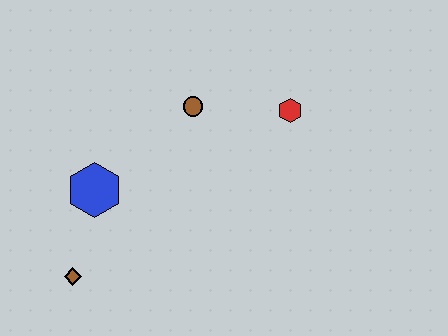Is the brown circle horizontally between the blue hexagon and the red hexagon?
Yes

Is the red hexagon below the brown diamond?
No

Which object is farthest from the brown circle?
The brown diamond is farthest from the brown circle.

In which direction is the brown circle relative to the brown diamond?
The brown circle is above the brown diamond.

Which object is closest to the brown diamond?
The blue hexagon is closest to the brown diamond.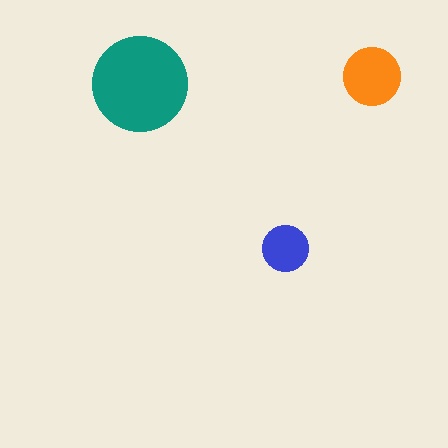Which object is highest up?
The orange circle is topmost.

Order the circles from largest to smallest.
the teal one, the orange one, the blue one.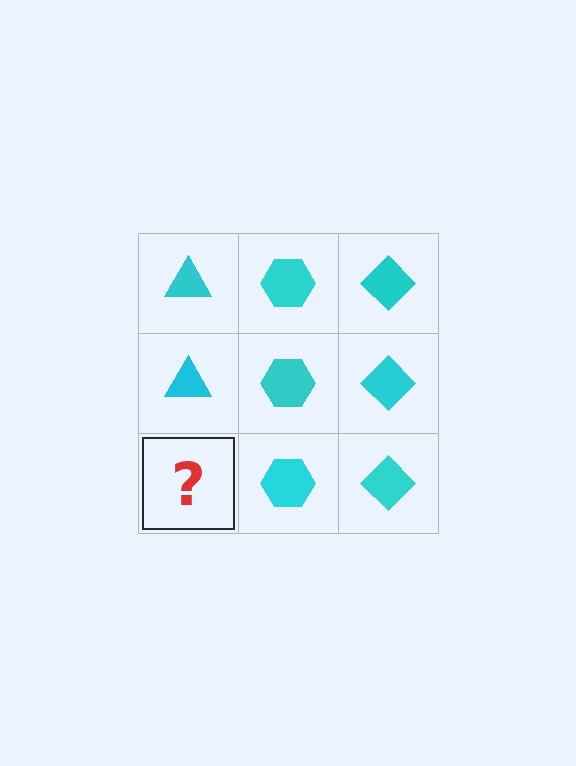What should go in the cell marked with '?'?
The missing cell should contain a cyan triangle.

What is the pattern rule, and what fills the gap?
The rule is that each column has a consistent shape. The gap should be filled with a cyan triangle.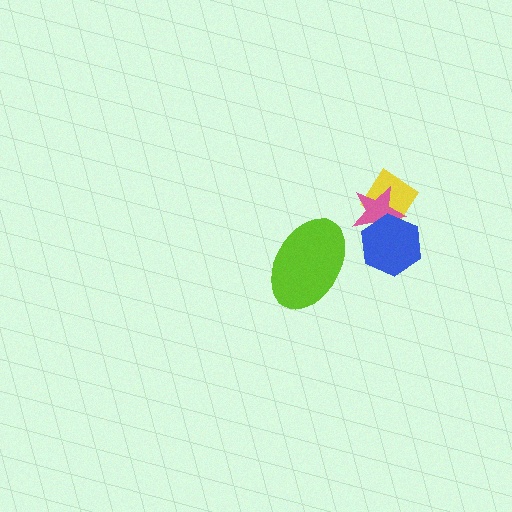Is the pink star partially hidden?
Yes, it is partially covered by another shape.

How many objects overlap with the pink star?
2 objects overlap with the pink star.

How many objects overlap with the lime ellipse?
0 objects overlap with the lime ellipse.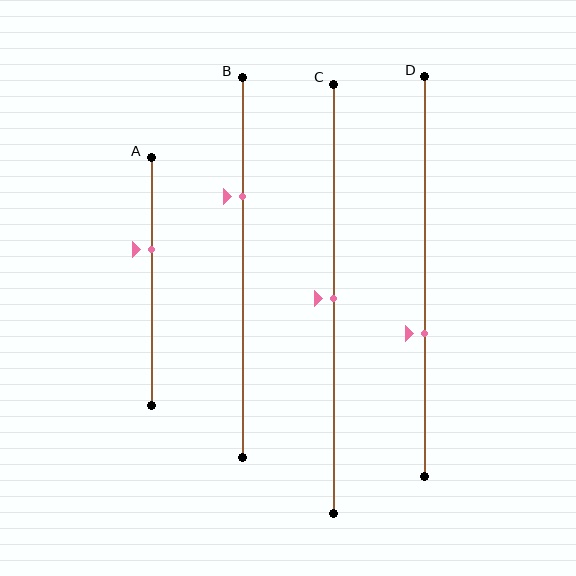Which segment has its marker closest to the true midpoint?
Segment C has its marker closest to the true midpoint.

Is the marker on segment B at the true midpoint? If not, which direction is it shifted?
No, the marker on segment B is shifted upward by about 19% of the segment length.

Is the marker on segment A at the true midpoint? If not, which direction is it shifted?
No, the marker on segment A is shifted upward by about 13% of the segment length.